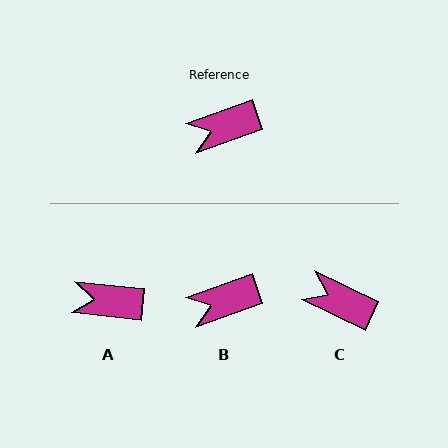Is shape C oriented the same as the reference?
No, it is off by about 45 degrees.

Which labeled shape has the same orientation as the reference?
B.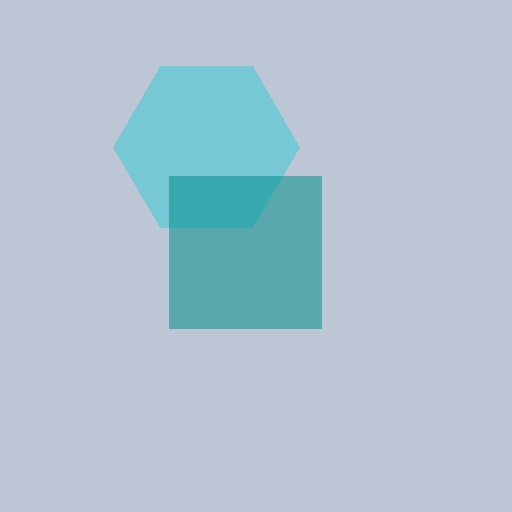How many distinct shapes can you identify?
There are 2 distinct shapes: a cyan hexagon, a teal square.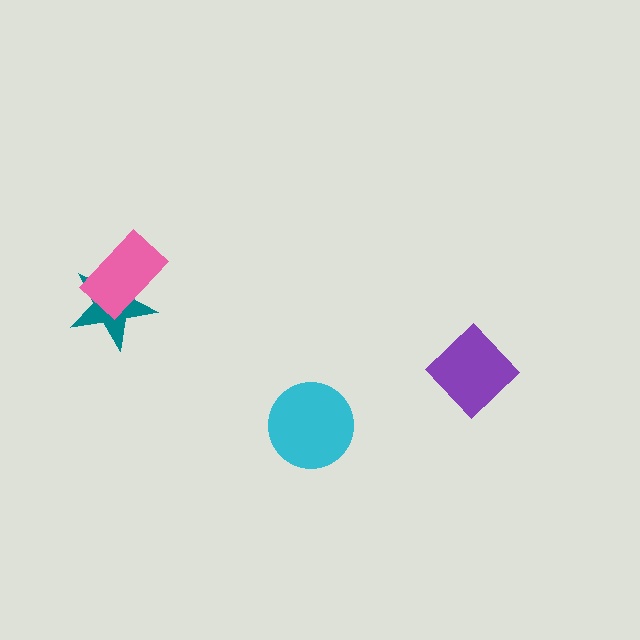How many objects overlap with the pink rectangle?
1 object overlaps with the pink rectangle.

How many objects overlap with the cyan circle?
0 objects overlap with the cyan circle.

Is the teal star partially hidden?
Yes, it is partially covered by another shape.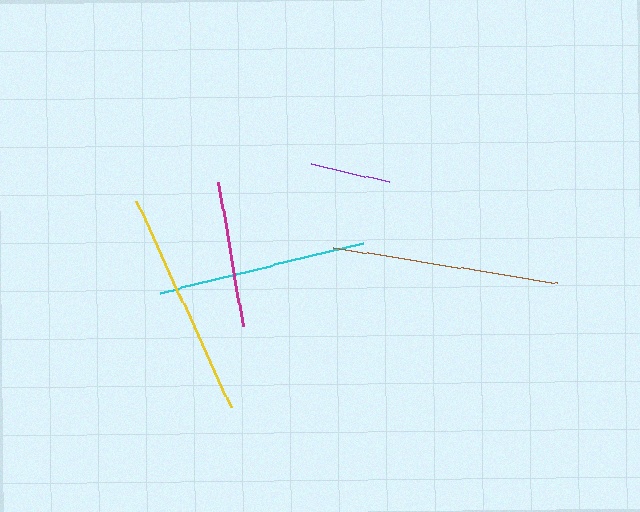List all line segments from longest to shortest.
From longest to shortest: yellow, brown, cyan, magenta, purple.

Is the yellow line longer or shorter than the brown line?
The yellow line is longer than the brown line.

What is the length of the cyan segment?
The cyan segment is approximately 208 pixels long.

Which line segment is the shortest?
The purple line is the shortest at approximately 80 pixels.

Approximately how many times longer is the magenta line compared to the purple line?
The magenta line is approximately 1.8 times the length of the purple line.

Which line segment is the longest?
The yellow line is the longest at approximately 227 pixels.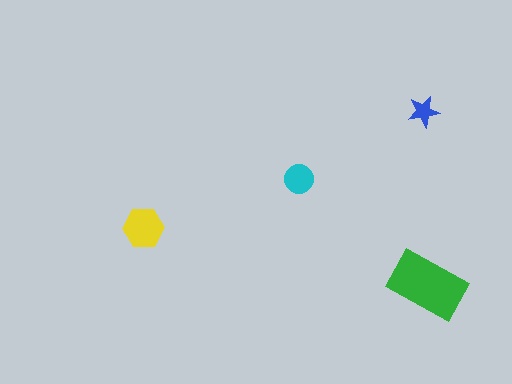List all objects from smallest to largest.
The blue star, the cyan circle, the yellow hexagon, the green rectangle.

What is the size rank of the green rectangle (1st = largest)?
1st.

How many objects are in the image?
There are 4 objects in the image.